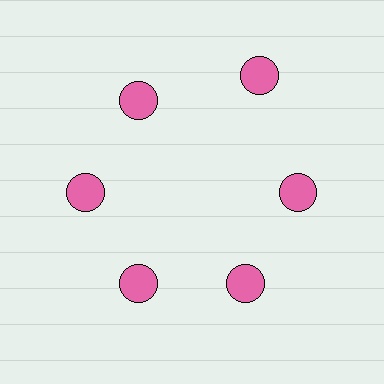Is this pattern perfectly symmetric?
No. The 6 pink circles are arranged in a ring, but one element near the 1 o'clock position is pushed outward from the center, breaking the 6-fold rotational symmetry.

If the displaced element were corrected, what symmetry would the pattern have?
It would have 6-fold rotational symmetry — the pattern would map onto itself every 60 degrees.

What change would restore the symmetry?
The symmetry would be restored by moving it inward, back onto the ring so that all 6 circles sit at equal angles and equal distance from the center.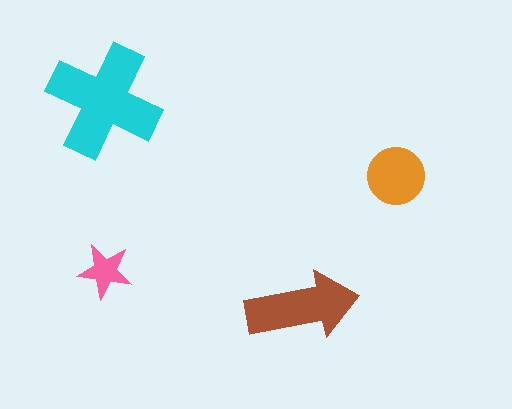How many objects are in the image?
There are 4 objects in the image.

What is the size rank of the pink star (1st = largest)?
4th.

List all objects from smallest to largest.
The pink star, the orange circle, the brown arrow, the cyan cross.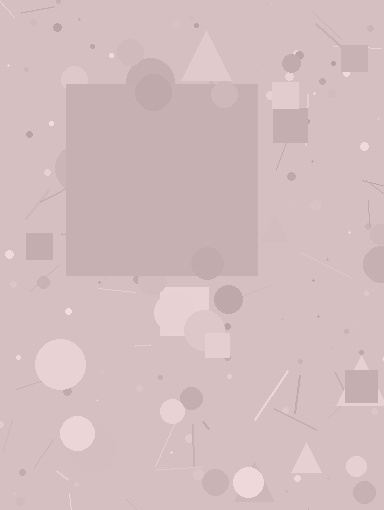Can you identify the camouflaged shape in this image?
The camouflaged shape is a square.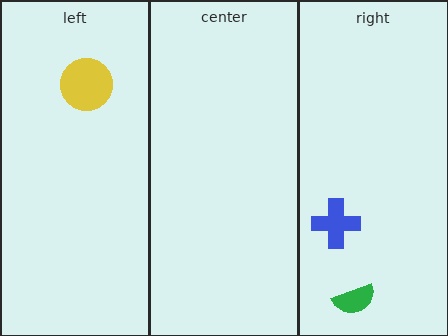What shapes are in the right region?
The blue cross, the green semicircle.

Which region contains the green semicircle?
The right region.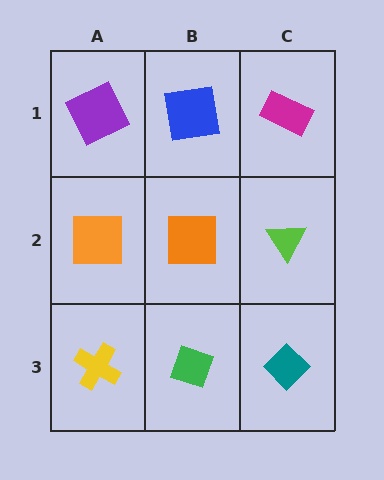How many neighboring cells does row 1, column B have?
3.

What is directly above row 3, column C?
A lime triangle.